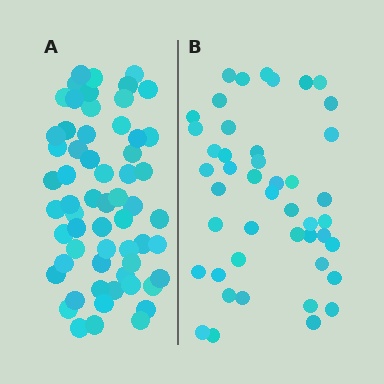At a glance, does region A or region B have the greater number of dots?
Region A (the left region) has more dots.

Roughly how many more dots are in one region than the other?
Region A has approximately 15 more dots than region B.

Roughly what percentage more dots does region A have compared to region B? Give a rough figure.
About 35% more.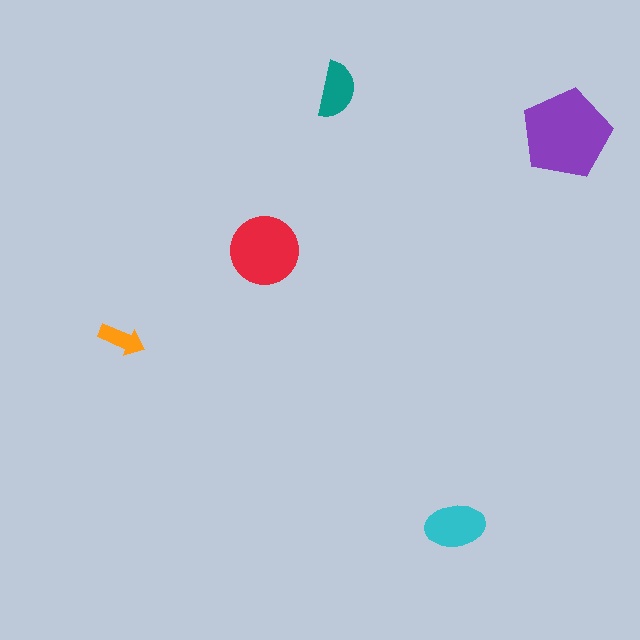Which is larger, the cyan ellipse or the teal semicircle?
The cyan ellipse.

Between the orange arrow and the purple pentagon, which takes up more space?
The purple pentagon.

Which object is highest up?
The teal semicircle is topmost.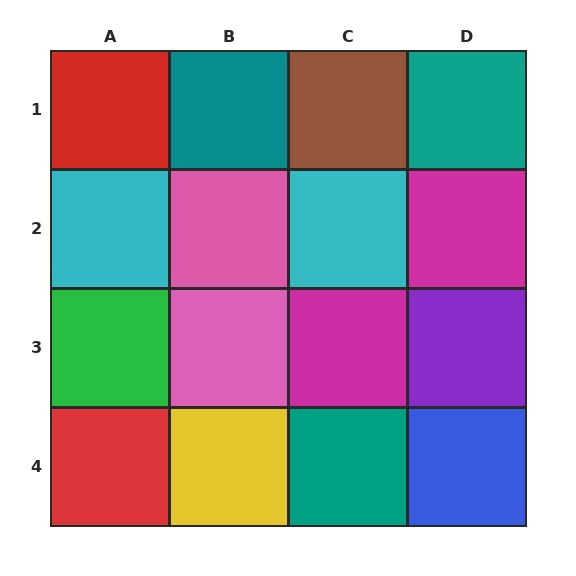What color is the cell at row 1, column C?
Brown.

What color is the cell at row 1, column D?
Teal.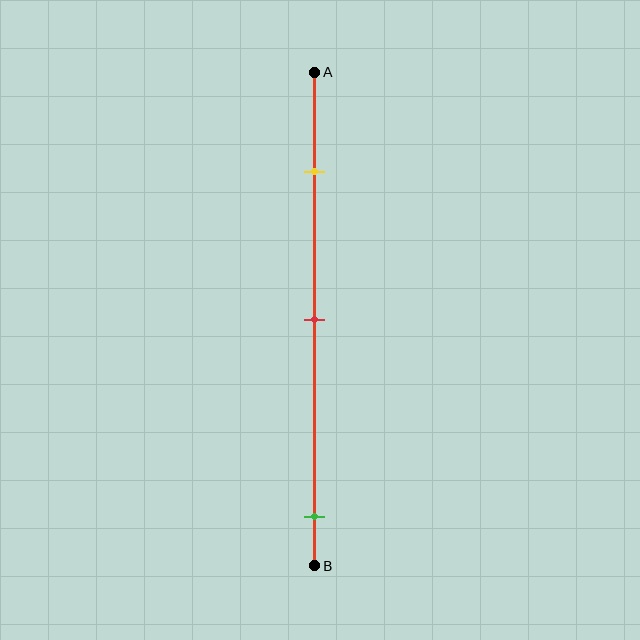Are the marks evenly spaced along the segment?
No, the marks are not evenly spaced.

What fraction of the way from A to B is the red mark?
The red mark is approximately 50% (0.5) of the way from A to B.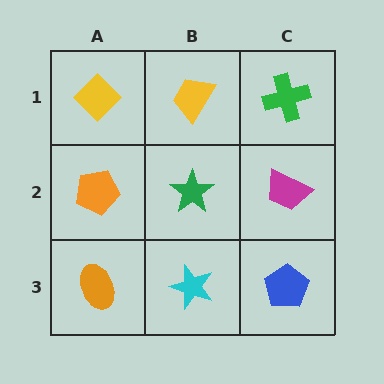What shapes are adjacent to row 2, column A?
A yellow diamond (row 1, column A), an orange ellipse (row 3, column A), a green star (row 2, column B).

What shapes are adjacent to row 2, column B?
A yellow trapezoid (row 1, column B), a cyan star (row 3, column B), an orange pentagon (row 2, column A), a magenta trapezoid (row 2, column C).